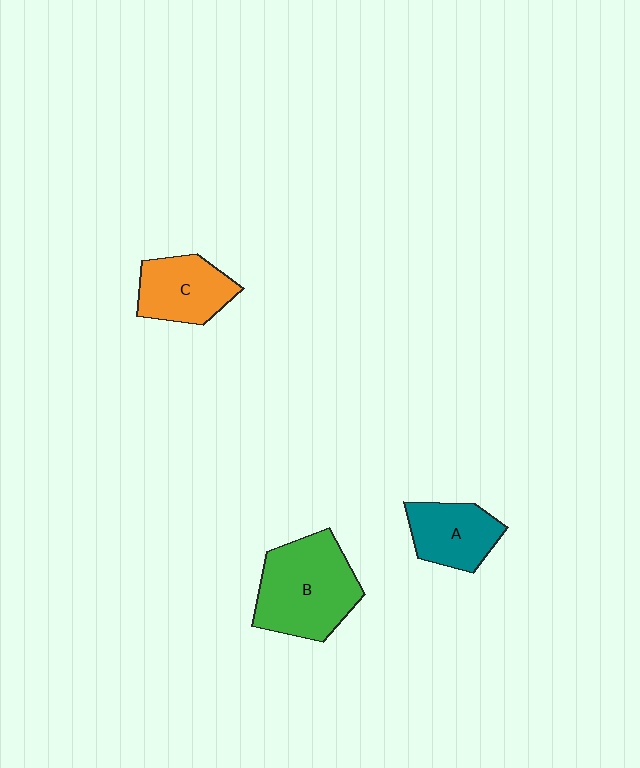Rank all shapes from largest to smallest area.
From largest to smallest: B (green), C (orange), A (teal).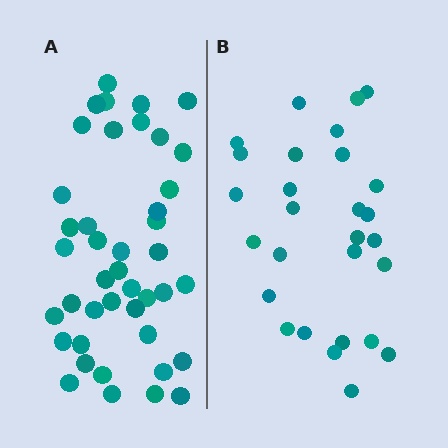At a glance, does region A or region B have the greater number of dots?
Region A (the left region) has more dots.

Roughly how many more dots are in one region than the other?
Region A has approximately 15 more dots than region B.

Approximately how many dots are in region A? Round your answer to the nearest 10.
About 40 dots. (The exact count is 42, which rounds to 40.)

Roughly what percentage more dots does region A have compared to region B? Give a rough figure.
About 50% more.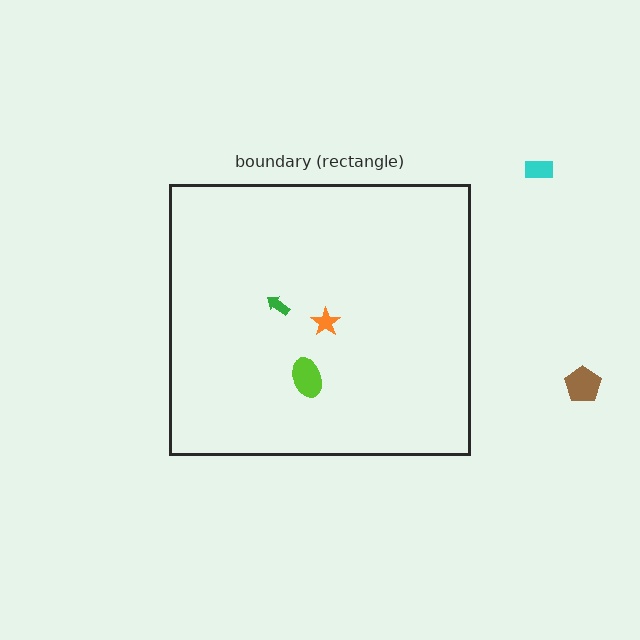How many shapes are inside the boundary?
3 inside, 2 outside.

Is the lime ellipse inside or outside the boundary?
Inside.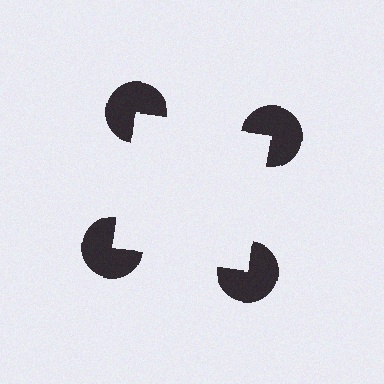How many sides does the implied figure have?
4 sides.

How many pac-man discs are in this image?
There are 4 — one at each vertex of the illusory square.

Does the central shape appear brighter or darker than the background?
It typically appears slightly brighter than the background, even though no actual brightness change is drawn.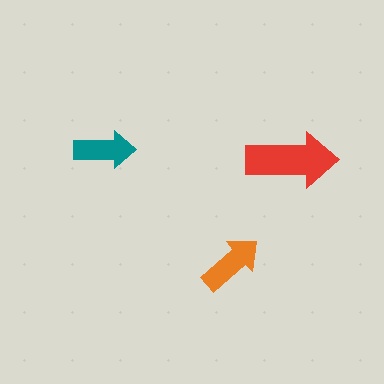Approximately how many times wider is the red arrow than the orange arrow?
About 1.5 times wider.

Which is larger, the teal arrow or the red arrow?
The red one.